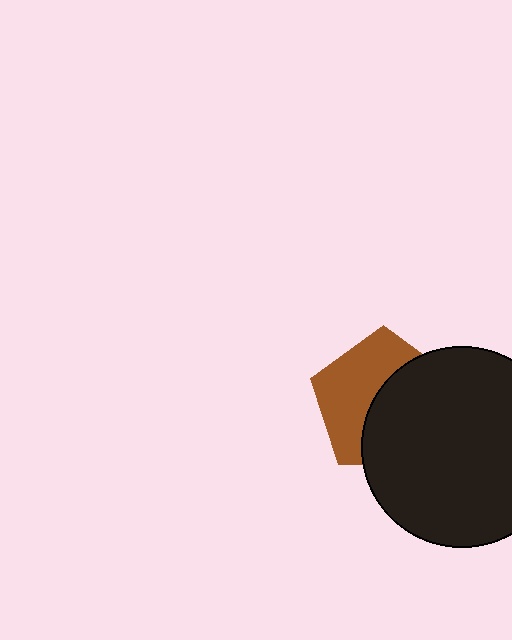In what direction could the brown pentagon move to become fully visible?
The brown pentagon could move left. That would shift it out from behind the black circle entirely.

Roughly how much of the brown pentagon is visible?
About half of it is visible (roughly 48%).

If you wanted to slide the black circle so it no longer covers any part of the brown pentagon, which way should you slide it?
Slide it right — that is the most direct way to separate the two shapes.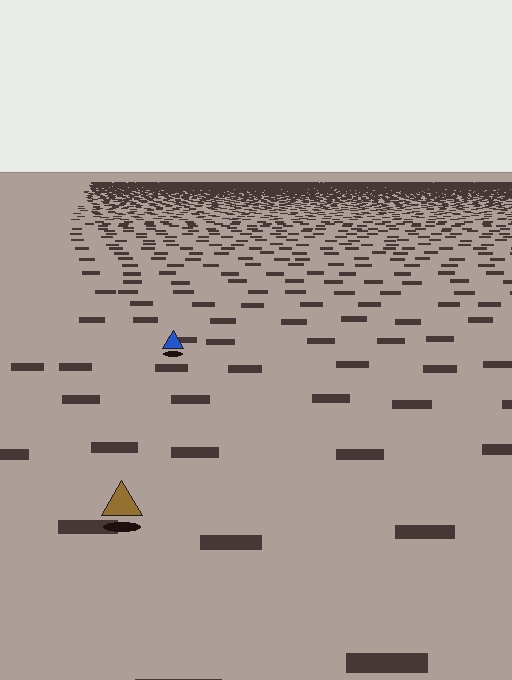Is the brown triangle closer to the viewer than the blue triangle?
Yes. The brown triangle is closer — you can tell from the texture gradient: the ground texture is coarser near it.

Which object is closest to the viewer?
The brown triangle is closest. The texture marks near it are larger and more spread out.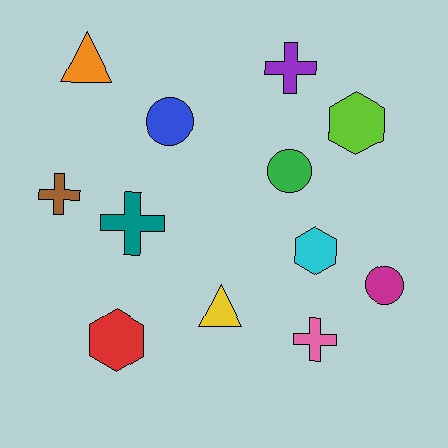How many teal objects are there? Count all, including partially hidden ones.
There is 1 teal object.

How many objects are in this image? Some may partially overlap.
There are 12 objects.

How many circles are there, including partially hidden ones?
There are 3 circles.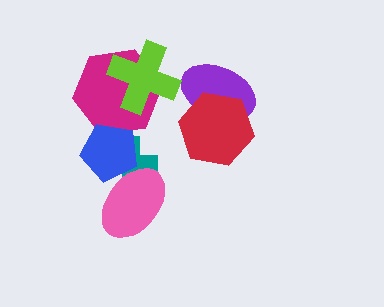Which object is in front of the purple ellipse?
The red hexagon is in front of the purple ellipse.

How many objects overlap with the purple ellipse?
1 object overlaps with the purple ellipse.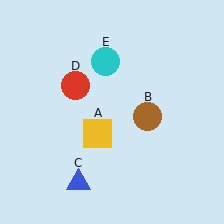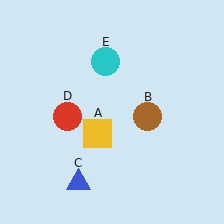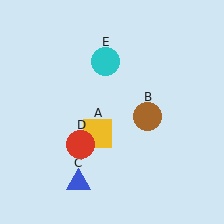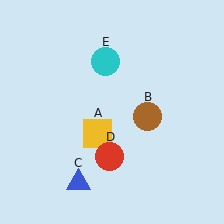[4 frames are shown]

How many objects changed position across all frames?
1 object changed position: red circle (object D).